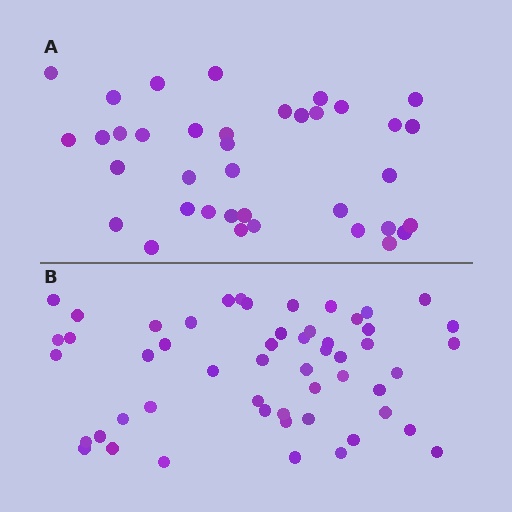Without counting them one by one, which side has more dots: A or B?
Region B (the bottom region) has more dots.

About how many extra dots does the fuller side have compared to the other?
Region B has approximately 15 more dots than region A.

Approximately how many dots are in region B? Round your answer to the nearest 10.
About 50 dots. (The exact count is 53, which rounds to 50.)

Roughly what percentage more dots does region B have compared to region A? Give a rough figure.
About 45% more.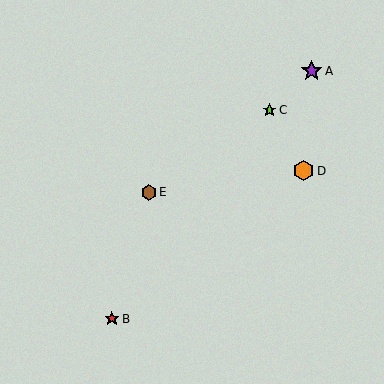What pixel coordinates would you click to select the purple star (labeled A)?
Click at (312, 71) to select the purple star A.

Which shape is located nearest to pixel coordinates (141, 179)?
The brown hexagon (labeled E) at (149, 193) is nearest to that location.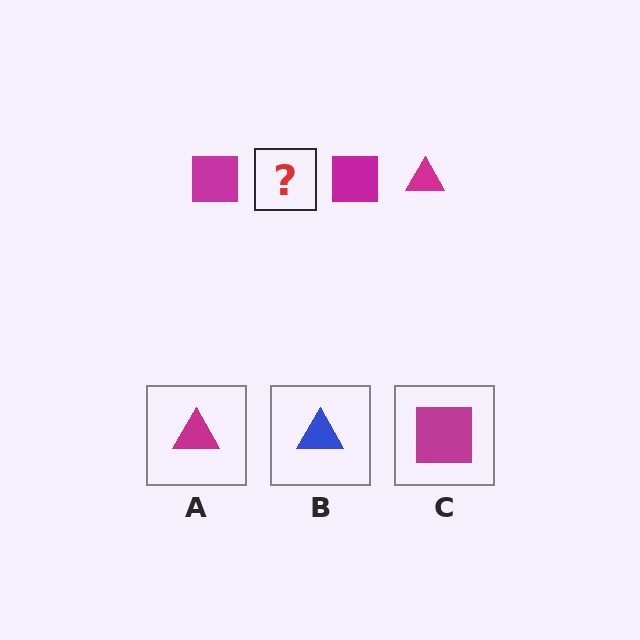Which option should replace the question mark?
Option A.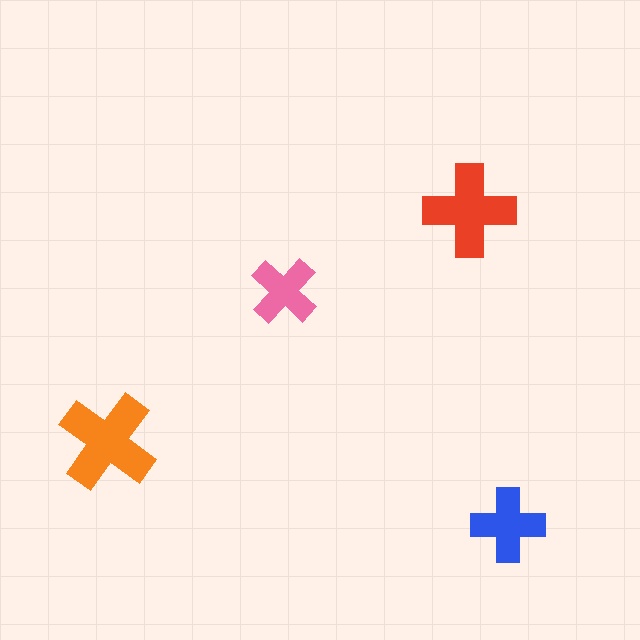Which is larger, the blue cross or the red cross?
The red one.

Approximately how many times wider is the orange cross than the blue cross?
About 1.5 times wider.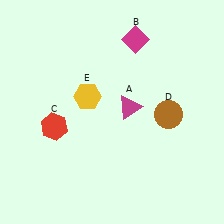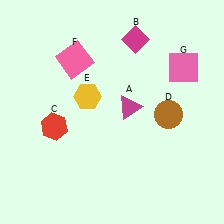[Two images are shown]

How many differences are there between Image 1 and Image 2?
There are 2 differences between the two images.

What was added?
A pink square (F), a pink square (G) were added in Image 2.